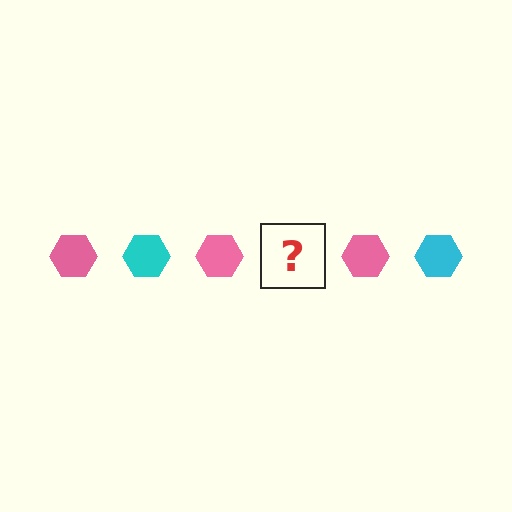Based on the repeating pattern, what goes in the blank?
The blank should be a cyan hexagon.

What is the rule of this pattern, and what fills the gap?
The rule is that the pattern cycles through pink, cyan hexagons. The gap should be filled with a cyan hexagon.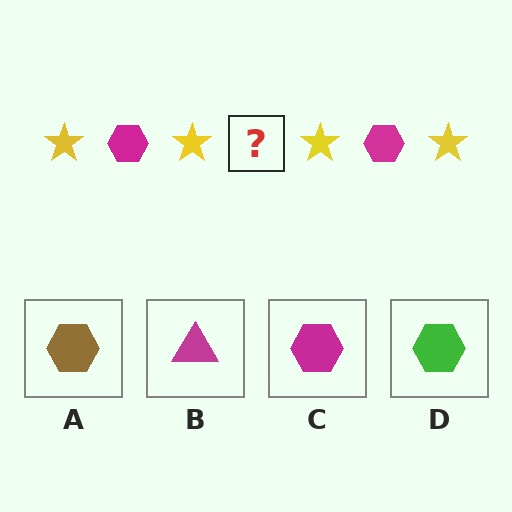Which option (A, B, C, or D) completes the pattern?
C.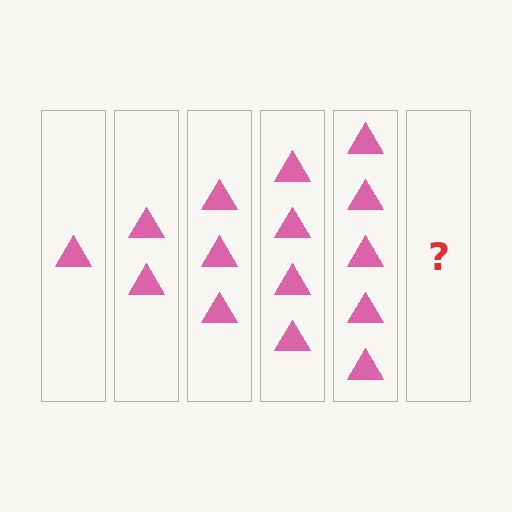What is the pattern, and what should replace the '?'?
The pattern is that each step adds one more triangle. The '?' should be 6 triangles.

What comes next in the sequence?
The next element should be 6 triangles.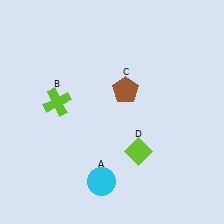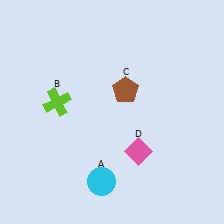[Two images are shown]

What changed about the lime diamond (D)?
In Image 1, D is lime. In Image 2, it changed to pink.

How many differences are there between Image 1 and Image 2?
There is 1 difference between the two images.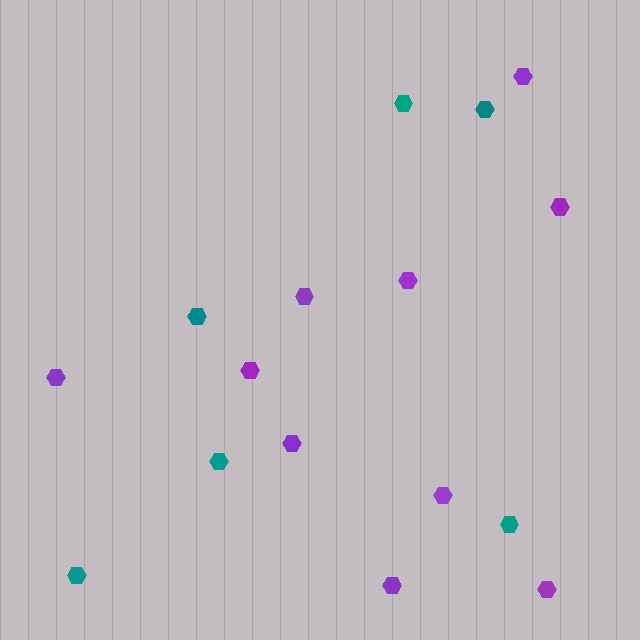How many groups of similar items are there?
There are 2 groups: one group of teal hexagons (6) and one group of purple hexagons (10).